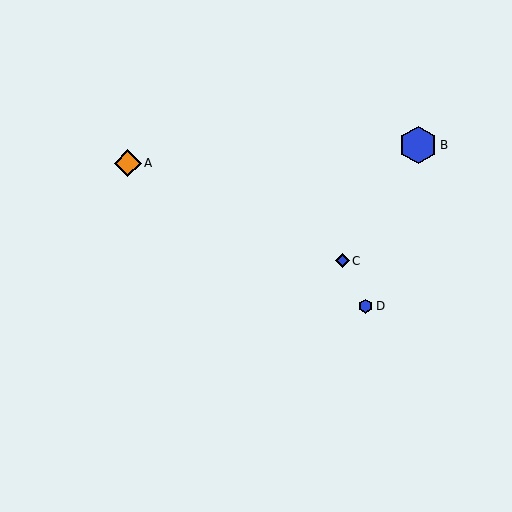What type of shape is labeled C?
Shape C is a blue diamond.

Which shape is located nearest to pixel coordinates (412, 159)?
The blue hexagon (labeled B) at (418, 145) is nearest to that location.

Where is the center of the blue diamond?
The center of the blue diamond is at (343, 261).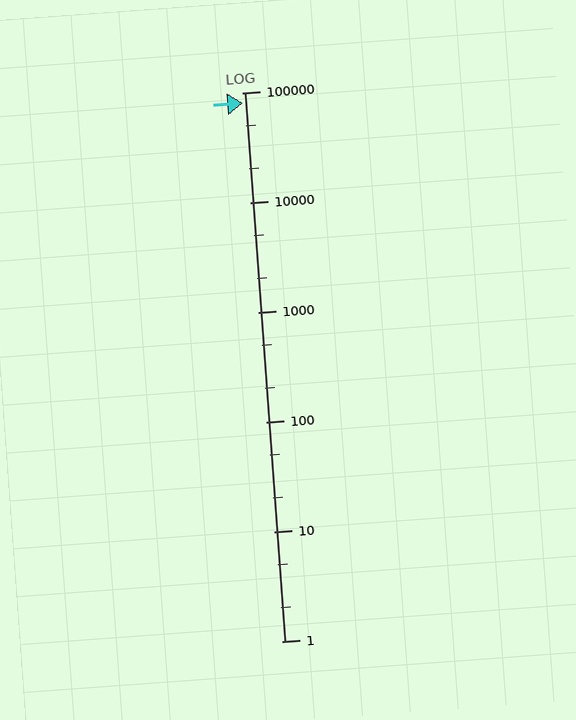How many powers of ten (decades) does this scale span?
The scale spans 5 decades, from 1 to 100000.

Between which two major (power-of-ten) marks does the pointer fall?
The pointer is between 10000 and 100000.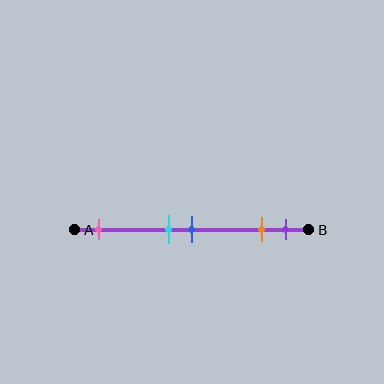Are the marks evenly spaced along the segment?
No, the marks are not evenly spaced.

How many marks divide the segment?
There are 5 marks dividing the segment.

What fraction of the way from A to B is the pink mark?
The pink mark is approximately 10% (0.1) of the way from A to B.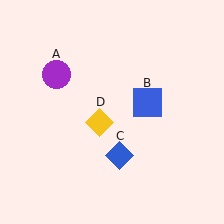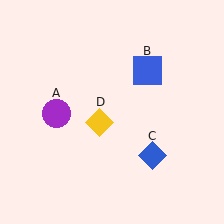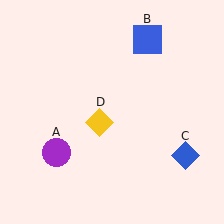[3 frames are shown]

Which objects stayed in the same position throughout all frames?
Yellow diamond (object D) remained stationary.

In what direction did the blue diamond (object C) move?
The blue diamond (object C) moved right.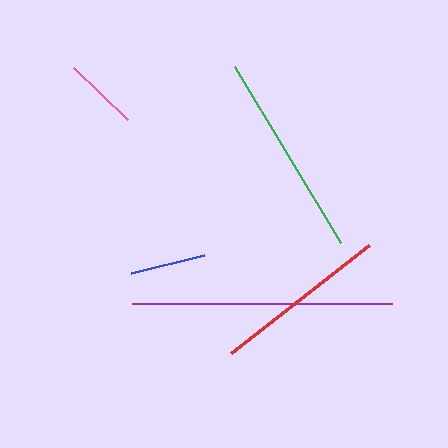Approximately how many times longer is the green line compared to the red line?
The green line is approximately 1.2 times the length of the red line.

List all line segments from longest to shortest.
From longest to shortest: purple, green, red, blue, pink.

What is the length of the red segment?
The red segment is approximately 175 pixels long.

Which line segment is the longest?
The purple line is the longest at approximately 260 pixels.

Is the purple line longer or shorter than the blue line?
The purple line is longer than the blue line.